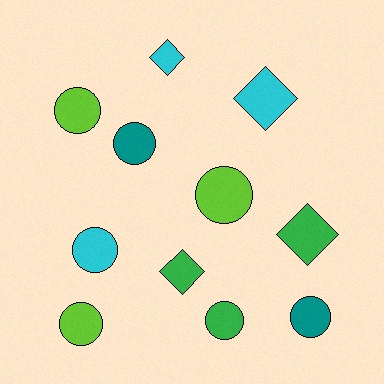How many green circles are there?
There is 1 green circle.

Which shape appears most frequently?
Circle, with 7 objects.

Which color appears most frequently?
Cyan, with 3 objects.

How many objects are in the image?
There are 11 objects.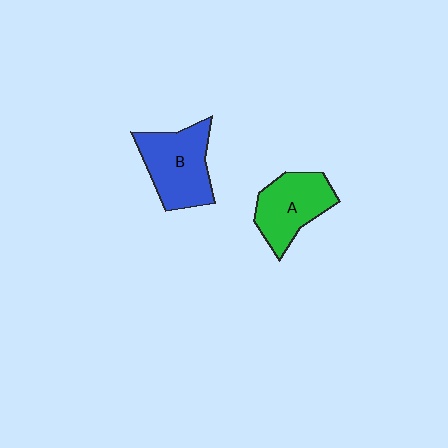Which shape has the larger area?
Shape B (blue).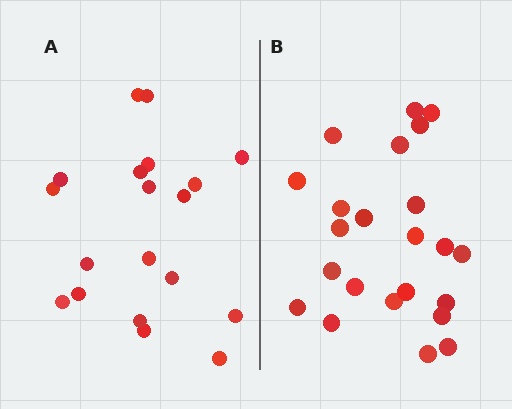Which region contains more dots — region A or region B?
Region B (the right region) has more dots.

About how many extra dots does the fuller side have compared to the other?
Region B has about 4 more dots than region A.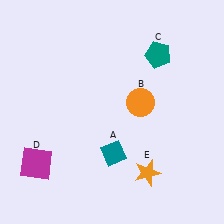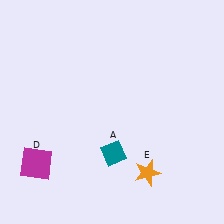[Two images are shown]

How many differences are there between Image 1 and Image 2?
There are 2 differences between the two images.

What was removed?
The teal pentagon (C), the orange circle (B) were removed in Image 2.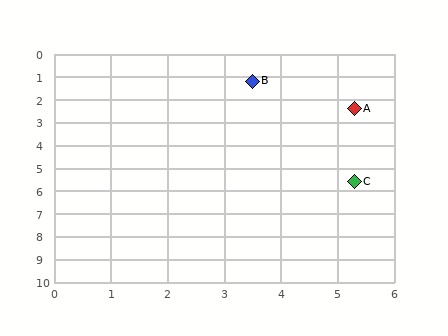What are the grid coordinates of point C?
Point C is at approximately (5.3, 5.6).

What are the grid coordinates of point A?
Point A is at approximately (5.3, 2.4).